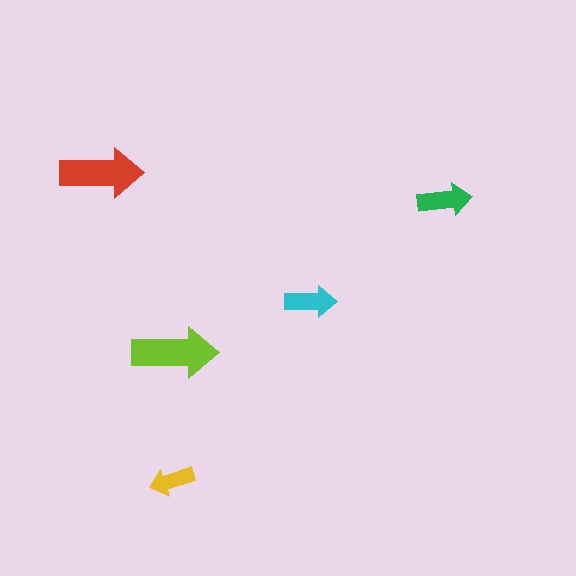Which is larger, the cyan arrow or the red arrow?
The red one.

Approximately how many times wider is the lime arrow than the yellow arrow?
About 2 times wider.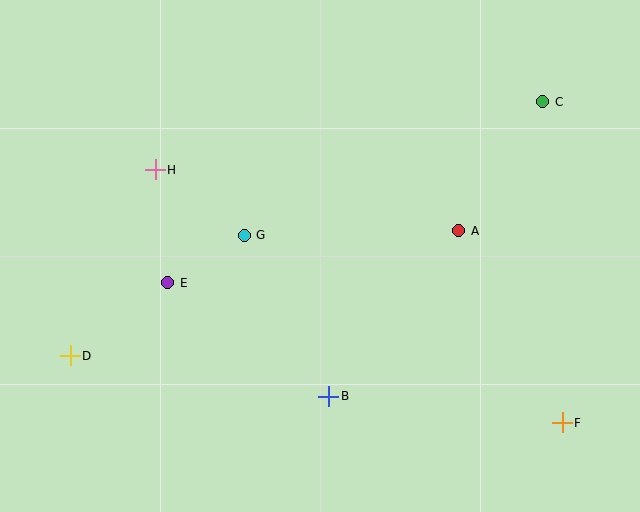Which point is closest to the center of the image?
Point G at (244, 235) is closest to the center.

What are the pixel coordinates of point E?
Point E is at (168, 283).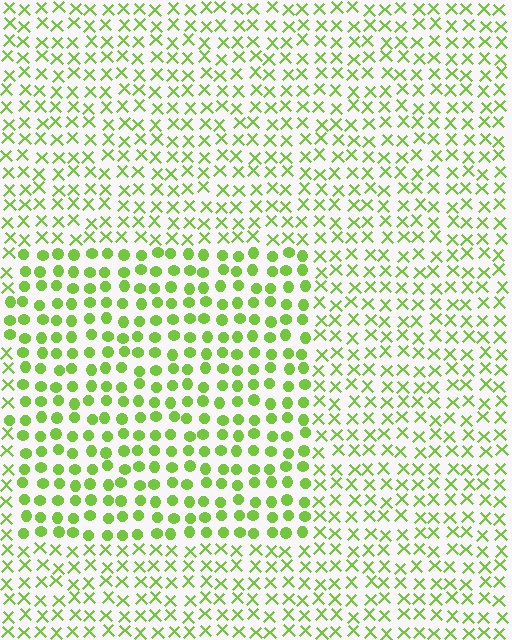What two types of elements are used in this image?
The image uses circles inside the rectangle region and X marks outside it.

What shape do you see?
I see a rectangle.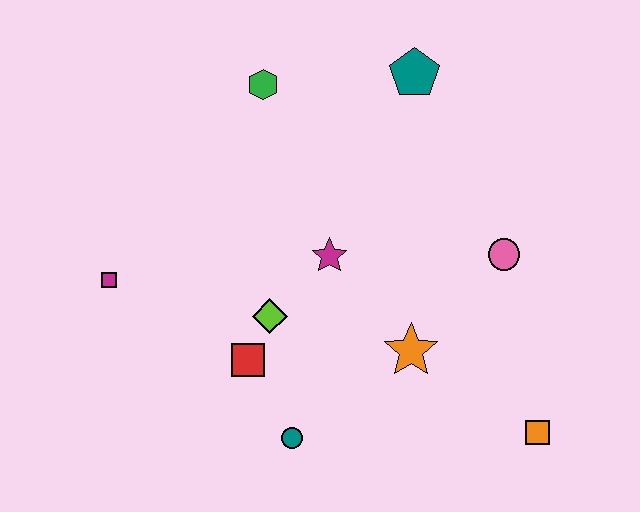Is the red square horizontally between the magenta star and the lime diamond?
No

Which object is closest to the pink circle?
The orange star is closest to the pink circle.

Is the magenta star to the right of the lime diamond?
Yes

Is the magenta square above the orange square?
Yes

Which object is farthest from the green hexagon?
The orange square is farthest from the green hexagon.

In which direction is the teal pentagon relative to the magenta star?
The teal pentagon is above the magenta star.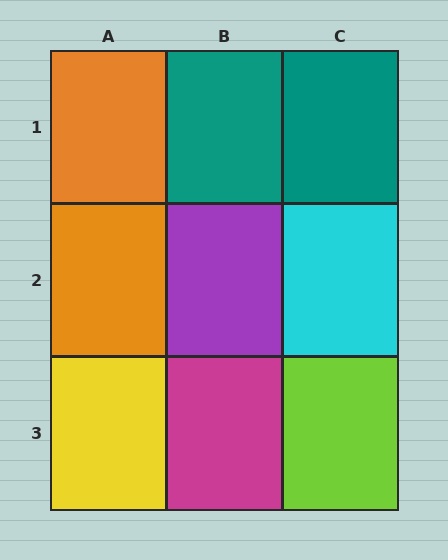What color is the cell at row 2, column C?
Cyan.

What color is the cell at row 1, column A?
Orange.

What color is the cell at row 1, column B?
Teal.